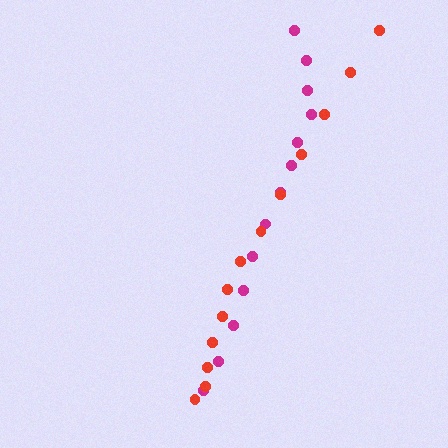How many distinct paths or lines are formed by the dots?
There are 2 distinct paths.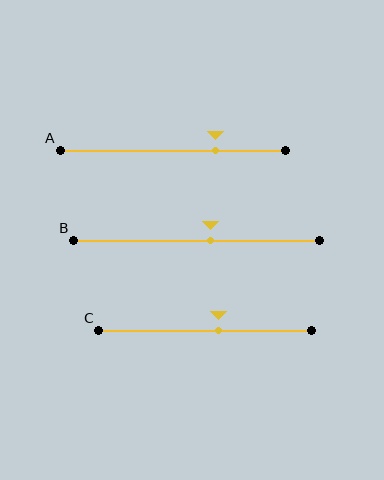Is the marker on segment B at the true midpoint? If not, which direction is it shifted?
No, the marker on segment B is shifted to the right by about 6% of the segment length.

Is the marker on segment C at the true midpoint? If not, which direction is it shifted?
No, the marker on segment C is shifted to the right by about 6% of the segment length.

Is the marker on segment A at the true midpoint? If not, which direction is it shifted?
No, the marker on segment A is shifted to the right by about 19% of the segment length.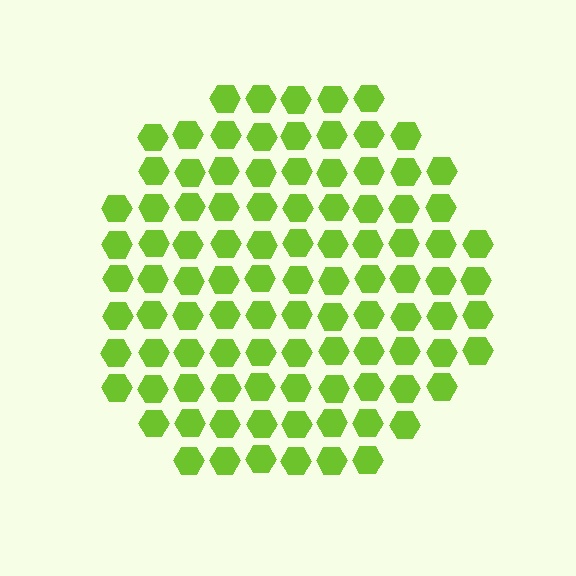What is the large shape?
The large shape is a circle.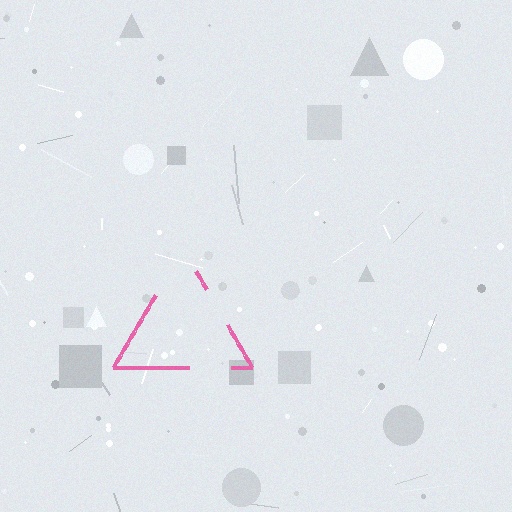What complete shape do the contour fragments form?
The contour fragments form a triangle.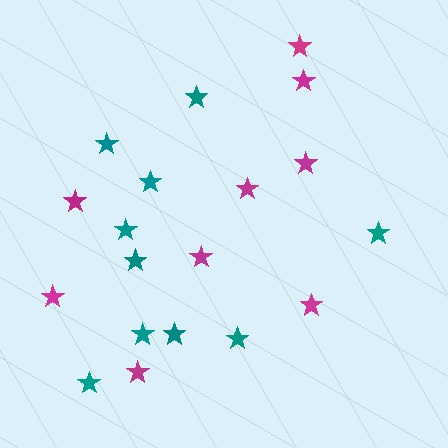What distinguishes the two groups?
There are 2 groups: one group of magenta stars (9) and one group of teal stars (10).